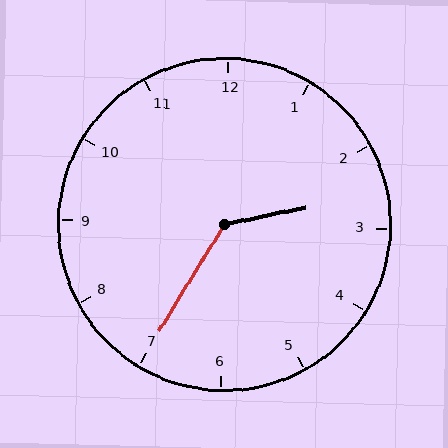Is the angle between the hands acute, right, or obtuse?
It is obtuse.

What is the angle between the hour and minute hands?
Approximately 132 degrees.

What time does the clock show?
2:35.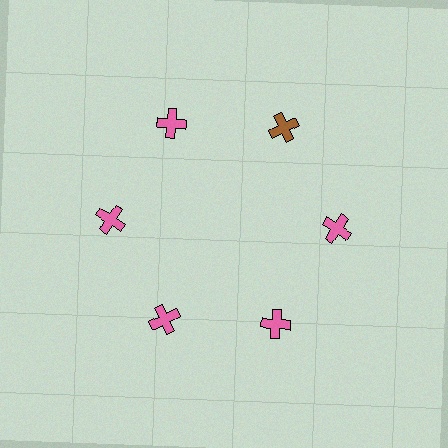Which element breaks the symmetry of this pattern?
The brown cross at roughly the 1 o'clock position breaks the symmetry. All other shapes are pink crosses.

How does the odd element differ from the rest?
It has a different color: brown instead of pink.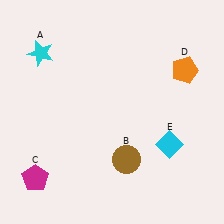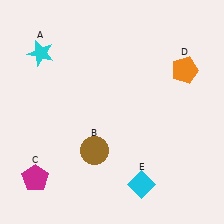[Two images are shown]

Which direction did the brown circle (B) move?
The brown circle (B) moved left.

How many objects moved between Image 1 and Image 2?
2 objects moved between the two images.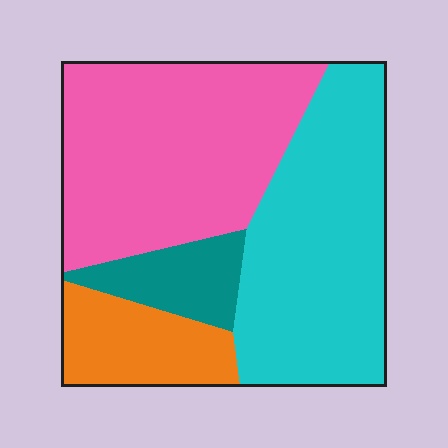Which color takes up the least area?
Teal, at roughly 10%.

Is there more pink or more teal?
Pink.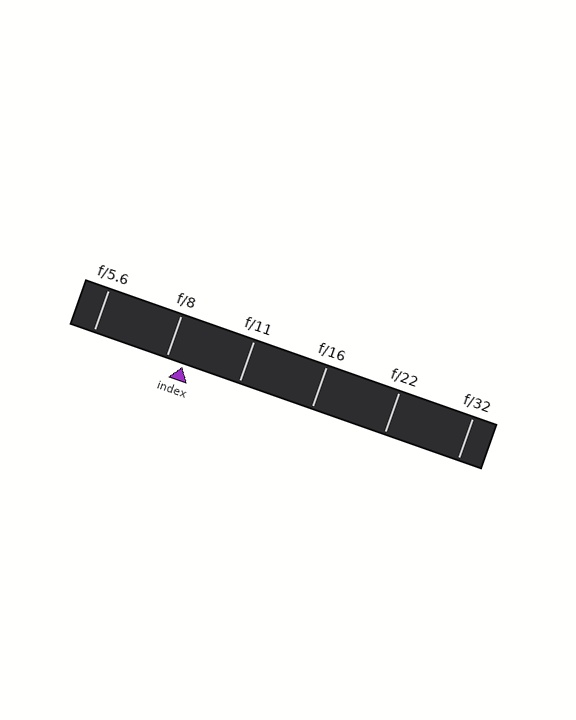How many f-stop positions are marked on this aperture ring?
There are 6 f-stop positions marked.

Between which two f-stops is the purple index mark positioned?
The index mark is between f/8 and f/11.